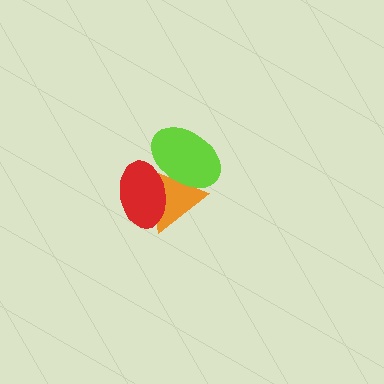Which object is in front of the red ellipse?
The lime ellipse is in front of the red ellipse.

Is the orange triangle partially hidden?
Yes, it is partially covered by another shape.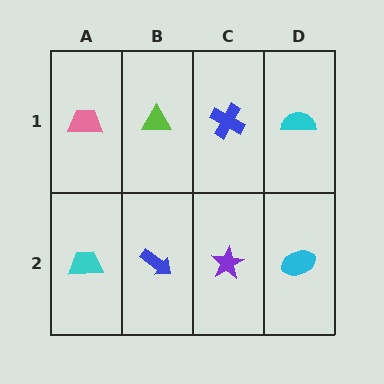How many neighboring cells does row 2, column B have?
3.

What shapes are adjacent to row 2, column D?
A cyan semicircle (row 1, column D), a purple star (row 2, column C).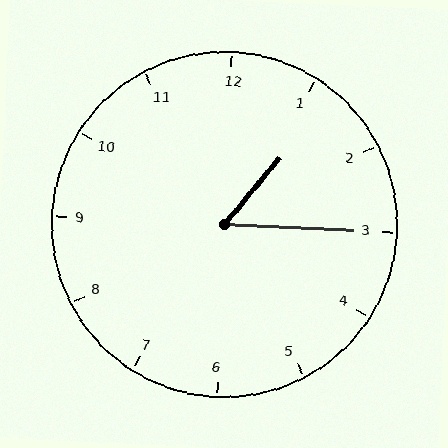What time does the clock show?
1:15.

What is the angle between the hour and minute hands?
Approximately 52 degrees.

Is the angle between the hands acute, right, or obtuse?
It is acute.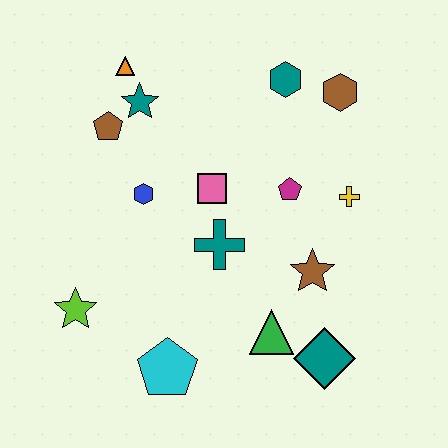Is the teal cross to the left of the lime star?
No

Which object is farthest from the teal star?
The teal diamond is farthest from the teal star.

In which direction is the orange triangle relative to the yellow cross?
The orange triangle is to the left of the yellow cross.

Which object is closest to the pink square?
The teal cross is closest to the pink square.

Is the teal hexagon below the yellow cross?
No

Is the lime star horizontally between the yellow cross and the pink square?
No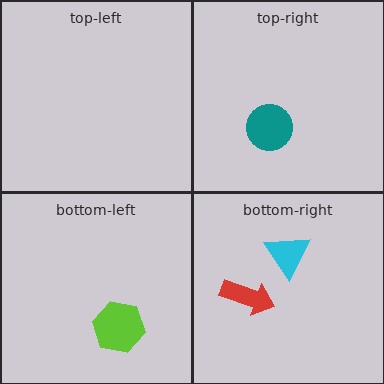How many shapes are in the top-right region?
1.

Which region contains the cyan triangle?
The bottom-right region.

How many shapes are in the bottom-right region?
2.